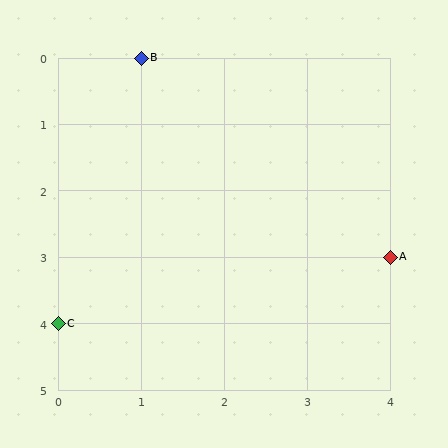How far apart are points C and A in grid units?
Points C and A are 4 columns and 1 row apart (about 4.1 grid units diagonally).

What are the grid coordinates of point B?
Point B is at grid coordinates (1, 0).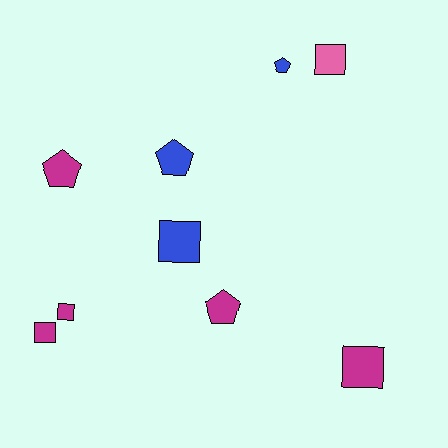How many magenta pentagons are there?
There are 2 magenta pentagons.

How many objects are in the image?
There are 9 objects.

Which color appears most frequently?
Magenta, with 5 objects.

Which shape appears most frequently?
Square, with 5 objects.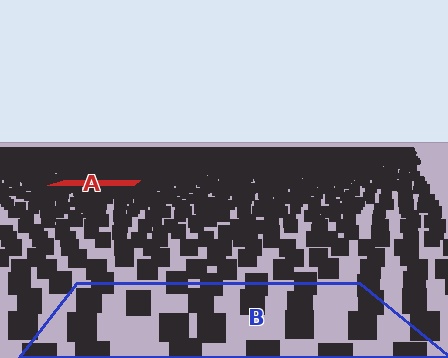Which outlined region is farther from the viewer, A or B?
Region A is farther from the viewer — the texture elements inside it appear smaller and more densely packed.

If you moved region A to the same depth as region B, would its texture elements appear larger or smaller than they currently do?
They would appear larger. At a closer depth, the same texture elements are projected at a bigger on-screen size.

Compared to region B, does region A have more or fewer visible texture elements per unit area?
Region A has more texture elements per unit area — they are packed more densely because it is farther away.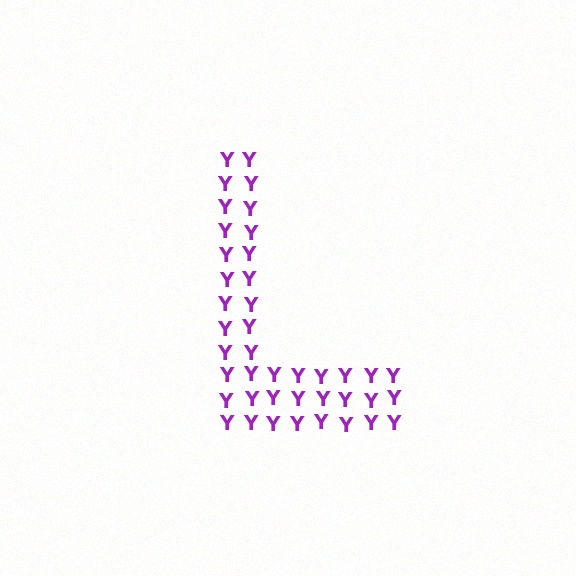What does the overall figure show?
The overall figure shows the letter L.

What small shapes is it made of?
It is made of small letter Y's.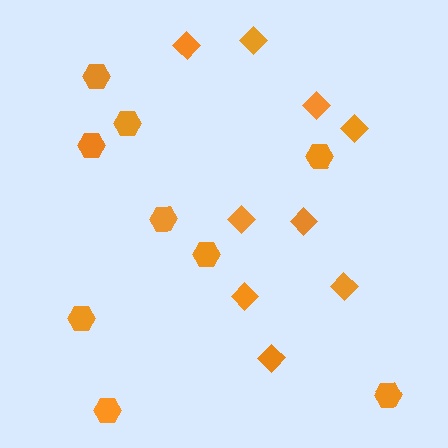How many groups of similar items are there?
There are 2 groups: one group of hexagons (9) and one group of diamonds (9).